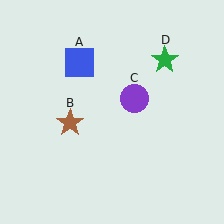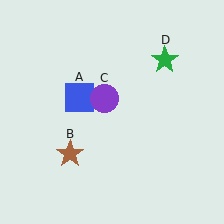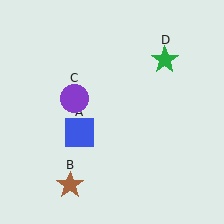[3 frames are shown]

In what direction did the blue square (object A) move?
The blue square (object A) moved down.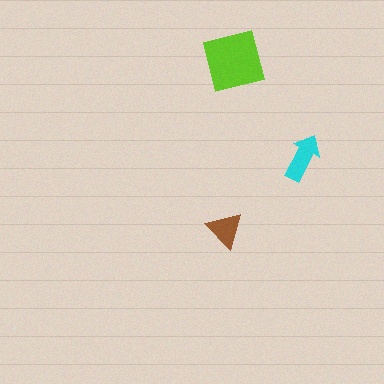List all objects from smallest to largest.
The brown triangle, the cyan arrow, the lime square.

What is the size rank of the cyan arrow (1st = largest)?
2nd.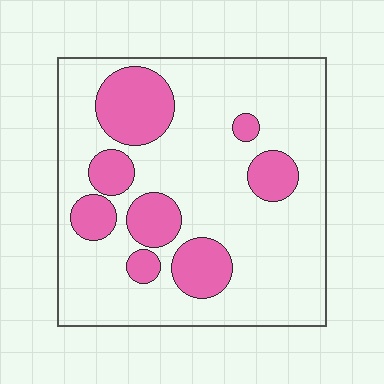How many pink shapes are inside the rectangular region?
8.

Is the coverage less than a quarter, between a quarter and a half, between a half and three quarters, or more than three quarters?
Less than a quarter.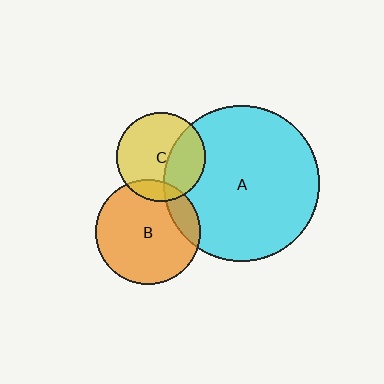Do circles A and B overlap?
Yes.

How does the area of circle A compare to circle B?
Approximately 2.2 times.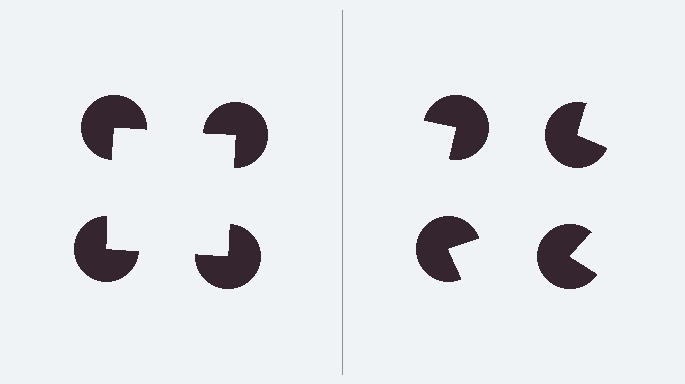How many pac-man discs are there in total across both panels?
8 — 4 on each side.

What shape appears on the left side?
An illusory square.